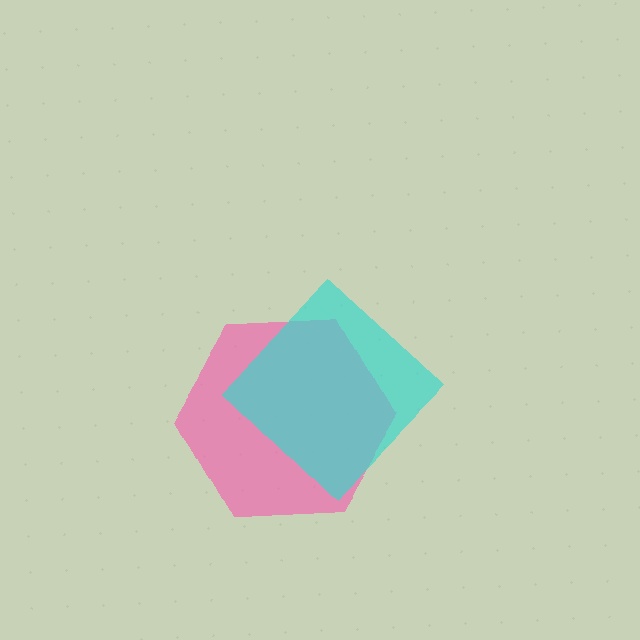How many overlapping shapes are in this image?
There are 2 overlapping shapes in the image.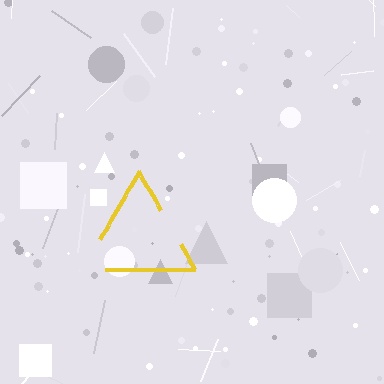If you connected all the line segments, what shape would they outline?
They would outline a triangle.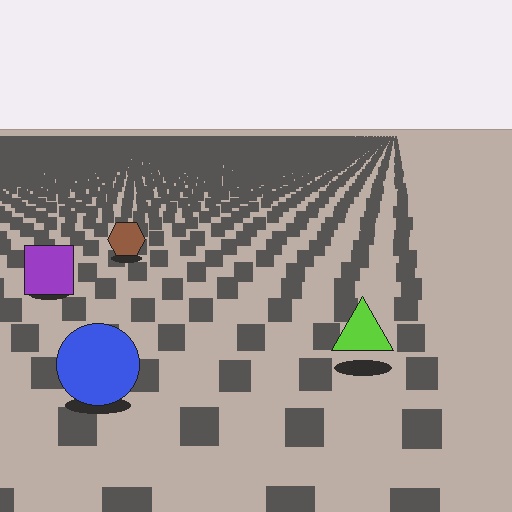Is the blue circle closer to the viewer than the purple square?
Yes. The blue circle is closer — you can tell from the texture gradient: the ground texture is coarser near it.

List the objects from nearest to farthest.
From nearest to farthest: the blue circle, the lime triangle, the purple square, the brown hexagon.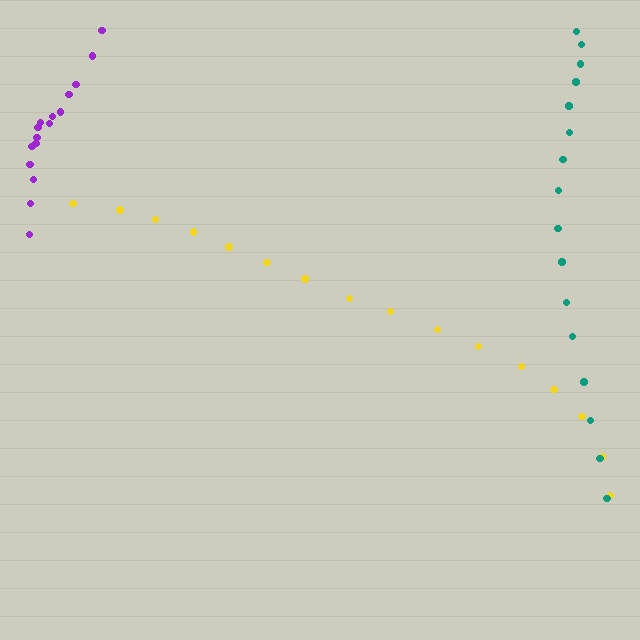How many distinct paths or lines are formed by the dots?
There are 3 distinct paths.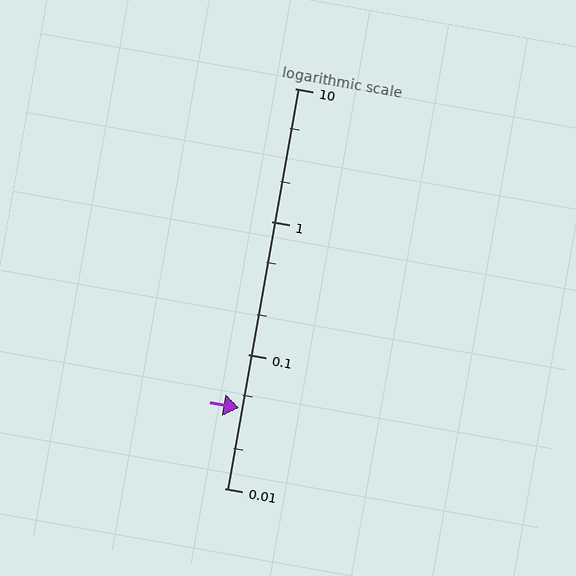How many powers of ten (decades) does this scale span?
The scale spans 3 decades, from 0.01 to 10.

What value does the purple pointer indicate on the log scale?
The pointer indicates approximately 0.04.